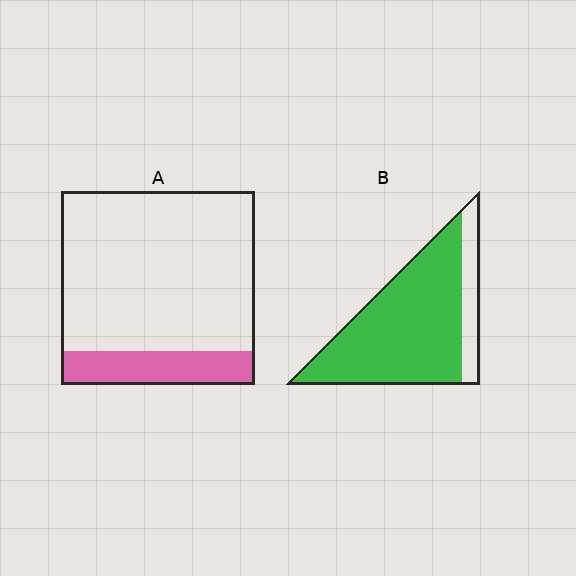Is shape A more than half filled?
No.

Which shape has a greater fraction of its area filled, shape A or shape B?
Shape B.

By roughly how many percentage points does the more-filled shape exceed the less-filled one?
By roughly 65 percentage points (B over A).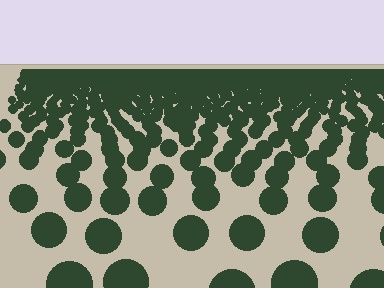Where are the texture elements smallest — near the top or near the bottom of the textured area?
Near the top.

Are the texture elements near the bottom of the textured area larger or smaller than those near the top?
Larger. Near the bottom, elements are closer to the viewer and appear at a bigger on-screen size.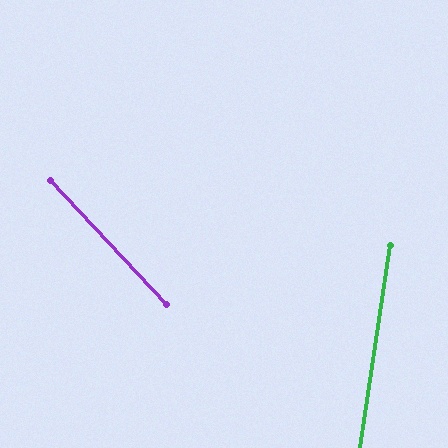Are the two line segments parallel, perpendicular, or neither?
Neither parallel nor perpendicular — they differ by about 52°.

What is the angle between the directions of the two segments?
Approximately 52 degrees.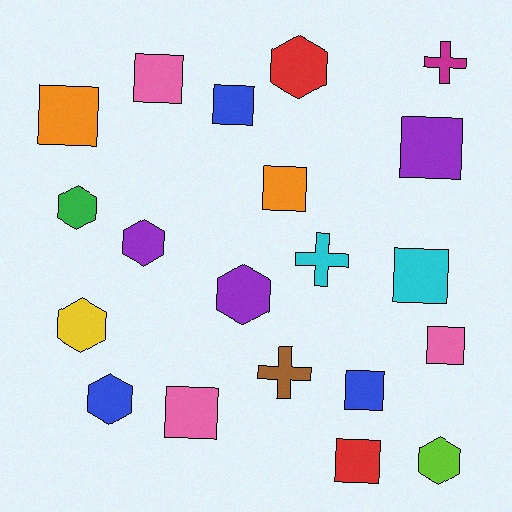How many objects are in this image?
There are 20 objects.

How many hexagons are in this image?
There are 7 hexagons.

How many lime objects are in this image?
There is 1 lime object.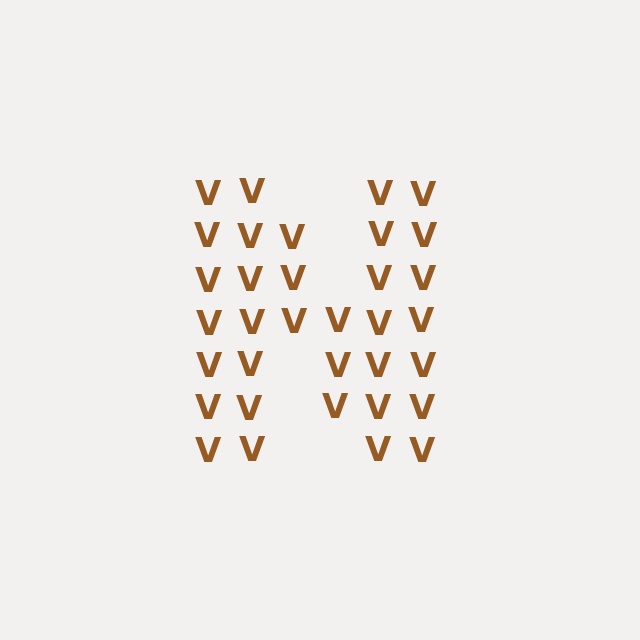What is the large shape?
The large shape is the letter N.